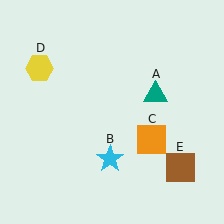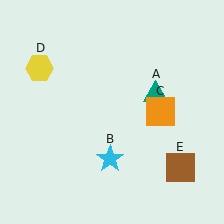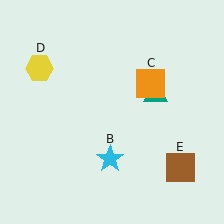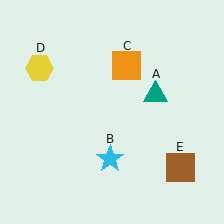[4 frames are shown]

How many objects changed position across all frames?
1 object changed position: orange square (object C).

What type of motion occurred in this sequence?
The orange square (object C) rotated counterclockwise around the center of the scene.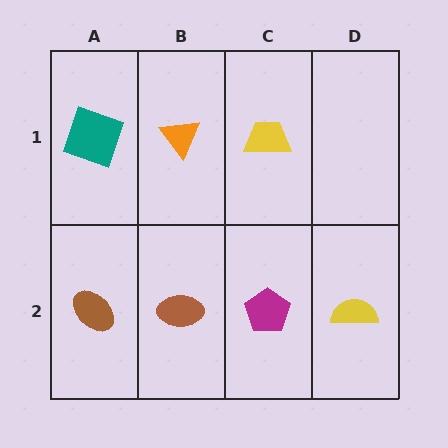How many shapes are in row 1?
3 shapes.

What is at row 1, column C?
A yellow trapezoid.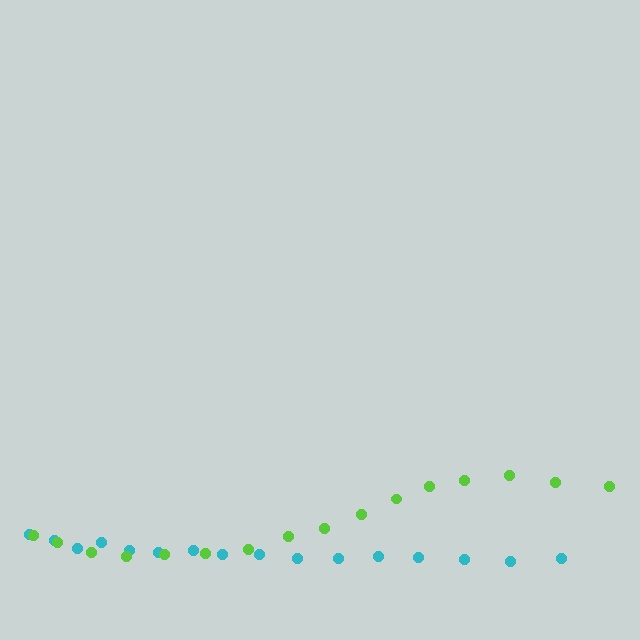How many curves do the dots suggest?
There are 2 distinct paths.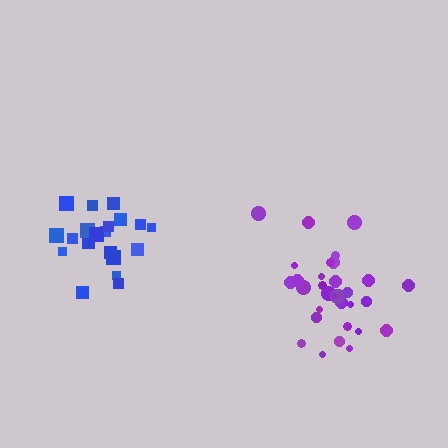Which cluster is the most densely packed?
Purple.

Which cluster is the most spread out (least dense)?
Blue.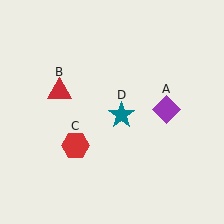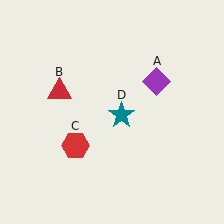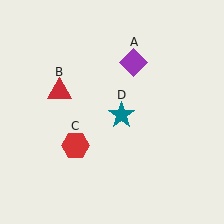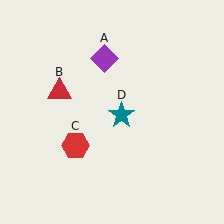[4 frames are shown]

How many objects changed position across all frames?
1 object changed position: purple diamond (object A).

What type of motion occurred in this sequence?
The purple diamond (object A) rotated counterclockwise around the center of the scene.